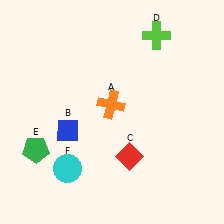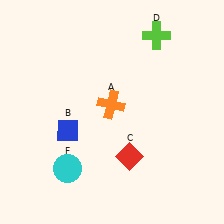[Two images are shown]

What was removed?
The green pentagon (E) was removed in Image 2.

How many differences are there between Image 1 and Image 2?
There is 1 difference between the two images.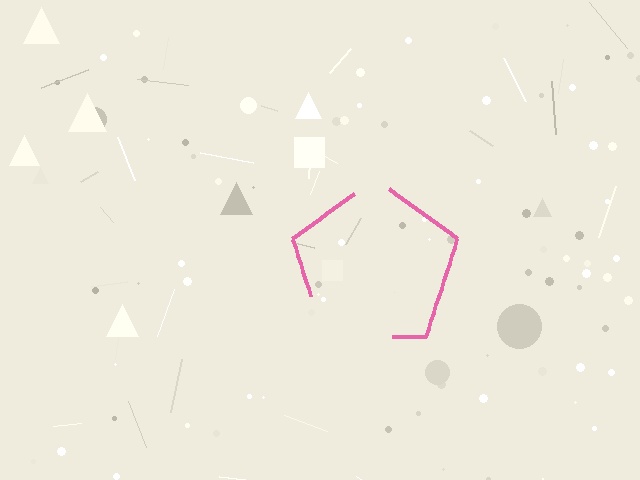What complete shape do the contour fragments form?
The contour fragments form a pentagon.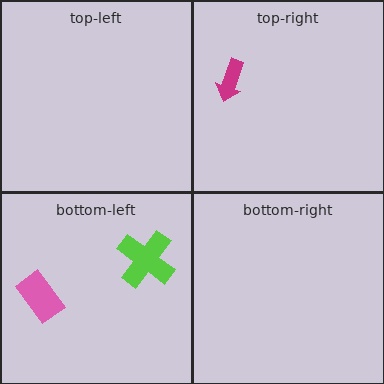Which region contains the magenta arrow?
The top-right region.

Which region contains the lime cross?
The bottom-left region.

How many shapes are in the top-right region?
1.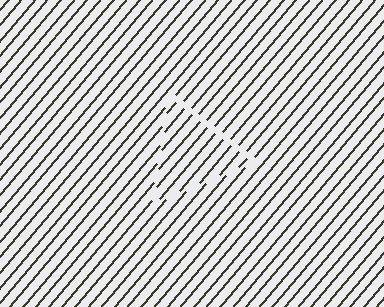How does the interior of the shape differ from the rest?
The interior of the shape contains the same grating, shifted by half a period — the contour is defined by the phase discontinuity where line-ends from the inner and outer gratings abut.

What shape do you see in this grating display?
An illusory triangle. The interior of the shape contains the same grating, shifted by half a period — the contour is defined by the phase discontinuity where line-ends from the inner and outer gratings abut.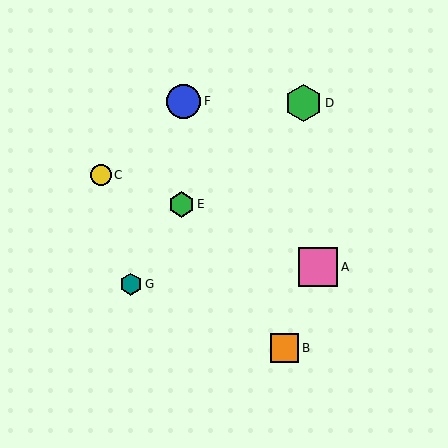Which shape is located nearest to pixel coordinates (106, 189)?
The yellow circle (labeled C) at (101, 175) is nearest to that location.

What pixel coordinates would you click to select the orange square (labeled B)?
Click at (284, 348) to select the orange square B.